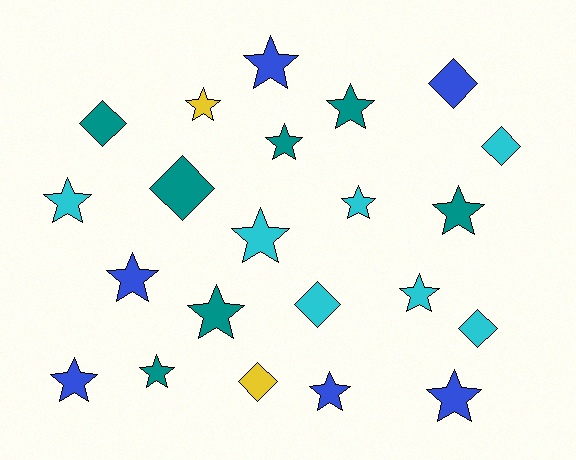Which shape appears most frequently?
Star, with 15 objects.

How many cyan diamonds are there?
There are 3 cyan diamonds.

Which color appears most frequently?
Teal, with 7 objects.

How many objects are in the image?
There are 22 objects.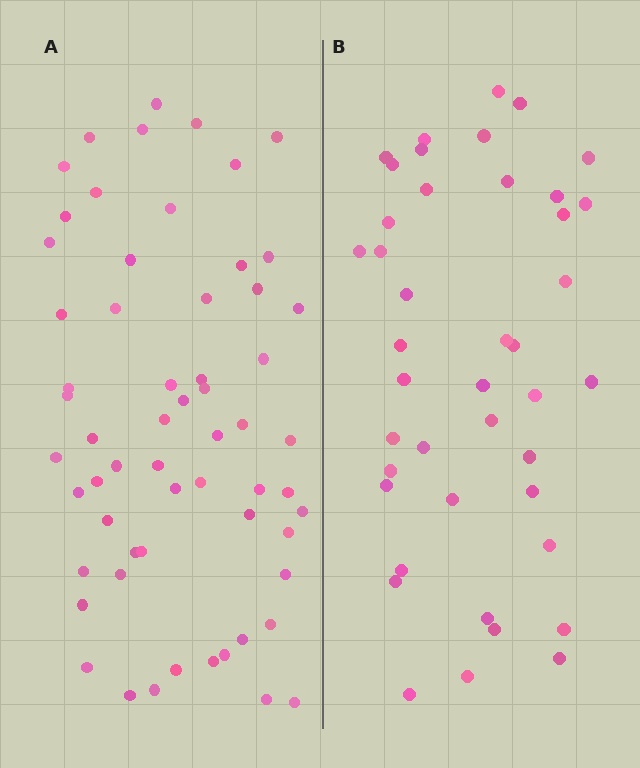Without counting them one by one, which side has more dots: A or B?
Region A (the left region) has more dots.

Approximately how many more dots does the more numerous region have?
Region A has approximately 20 more dots than region B.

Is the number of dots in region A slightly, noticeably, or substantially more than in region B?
Region A has noticeably more, but not dramatically so. The ratio is roughly 1.4 to 1.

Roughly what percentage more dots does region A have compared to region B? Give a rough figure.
About 45% more.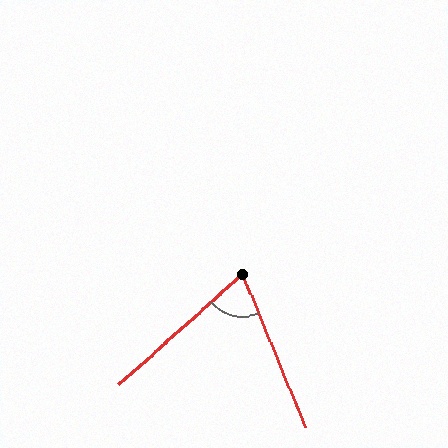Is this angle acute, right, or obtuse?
It is acute.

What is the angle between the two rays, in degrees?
Approximately 70 degrees.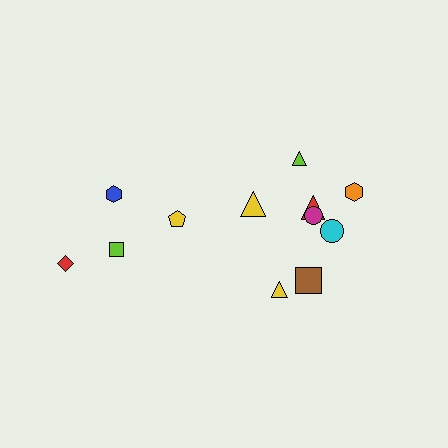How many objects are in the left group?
There are 4 objects.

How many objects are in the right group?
There are 8 objects.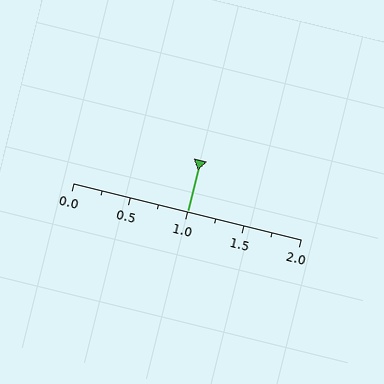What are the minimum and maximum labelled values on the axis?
The axis runs from 0.0 to 2.0.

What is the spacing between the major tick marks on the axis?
The major ticks are spaced 0.5 apart.